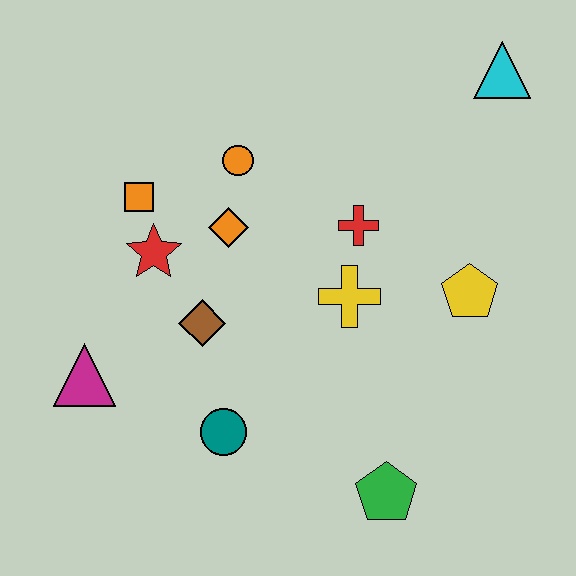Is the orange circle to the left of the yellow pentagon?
Yes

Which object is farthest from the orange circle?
The green pentagon is farthest from the orange circle.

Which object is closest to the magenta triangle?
The brown diamond is closest to the magenta triangle.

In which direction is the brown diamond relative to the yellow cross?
The brown diamond is to the left of the yellow cross.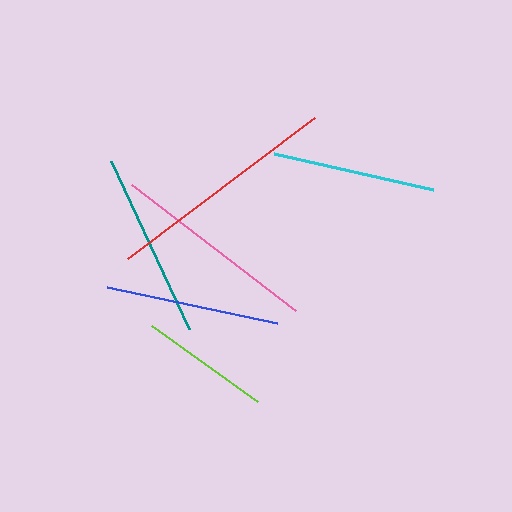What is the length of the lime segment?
The lime segment is approximately 130 pixels long.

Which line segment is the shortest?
The lime line is the shortest at approximately 130 pixels.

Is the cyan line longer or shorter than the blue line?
The blue line is longer than the cyan line.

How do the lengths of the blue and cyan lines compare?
The blue and cyan lines are approximately the same length.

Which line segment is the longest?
The red line is the longest at approximately 233 pixels.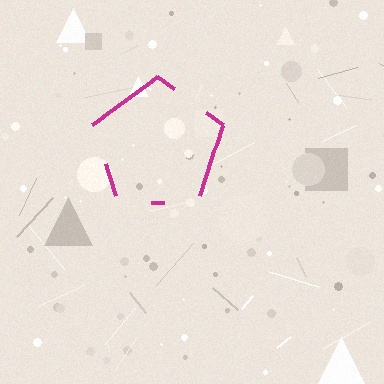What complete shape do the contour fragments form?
The contour fragments form a pentagon.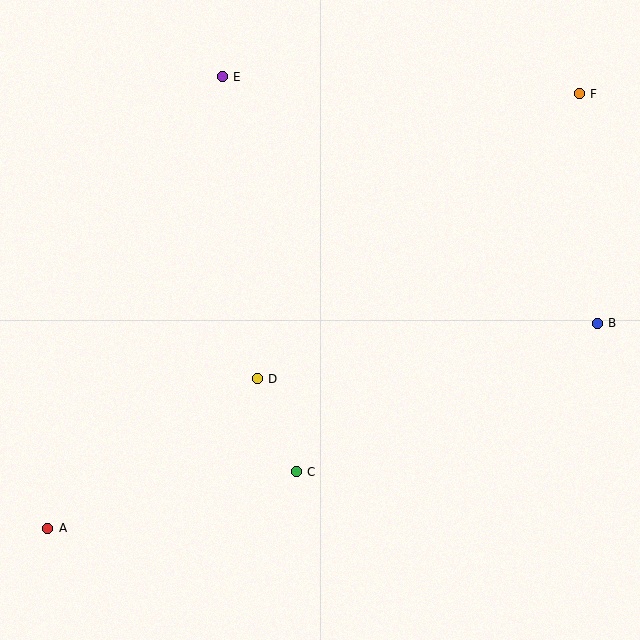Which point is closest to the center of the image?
Point D at (257, 379) is closest to the center.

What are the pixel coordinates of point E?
Point E is at (222, 77).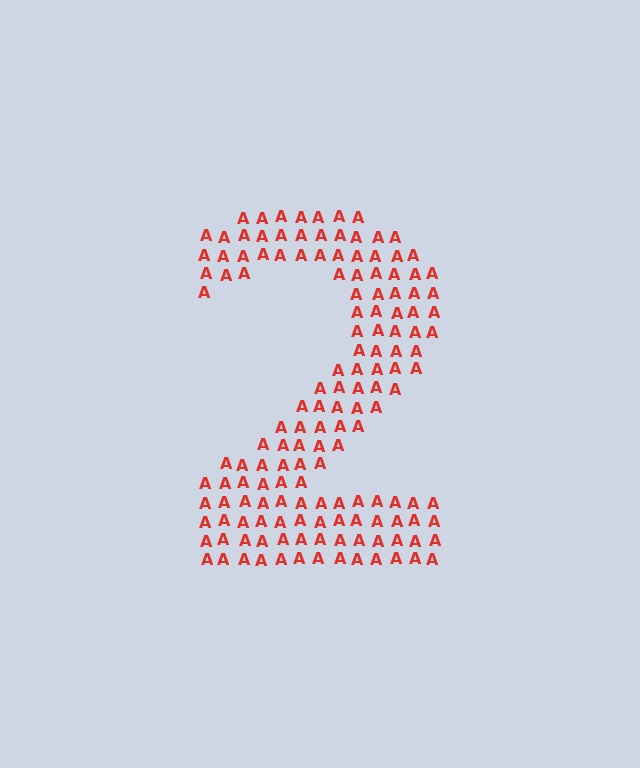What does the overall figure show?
The overall figure shows the digit 2.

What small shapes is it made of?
It is made of small letter A's.